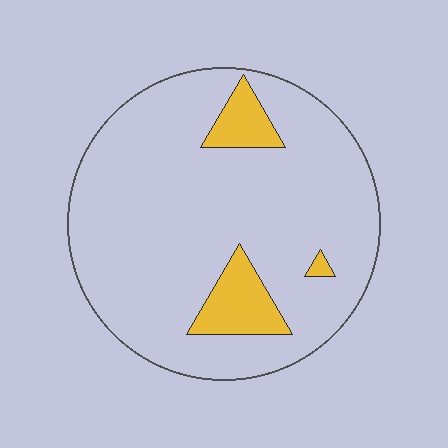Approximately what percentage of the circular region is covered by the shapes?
Approximately 10%.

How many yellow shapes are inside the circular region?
3.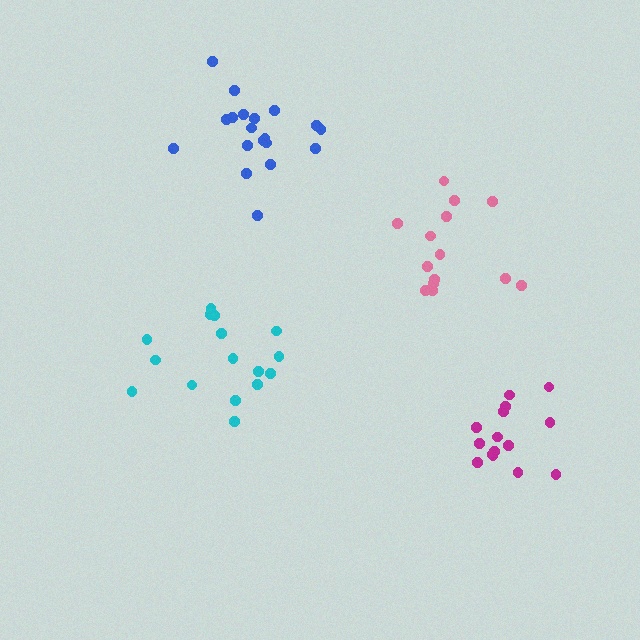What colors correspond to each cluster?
The clusters are colored: blue, pink, magenta, cyan.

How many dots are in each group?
Group 1: 19 dots, Group 2: 14 dots, Group 3: 15 dots, Group 4: 16 dots (64 total).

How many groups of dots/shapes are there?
There are 4 groups.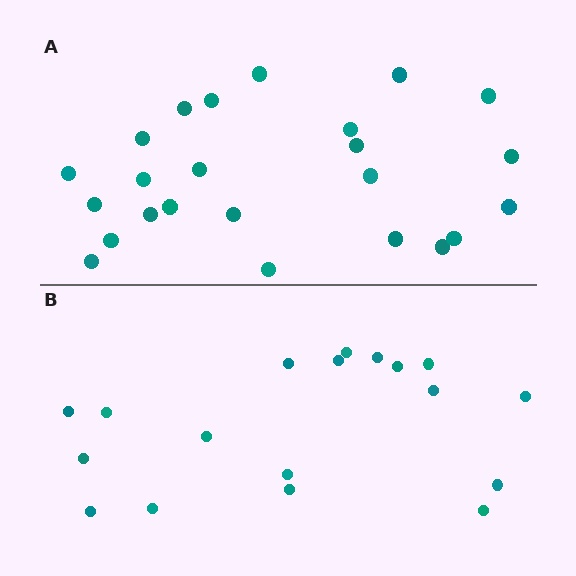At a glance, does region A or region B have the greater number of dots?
Region A (the top region) has more dots.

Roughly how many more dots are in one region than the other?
Region A has about 6 more dots than region B.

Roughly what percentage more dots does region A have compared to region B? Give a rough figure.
About 35% more.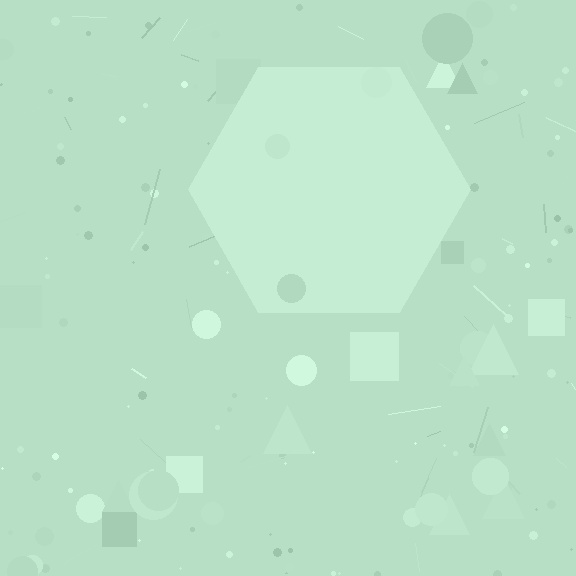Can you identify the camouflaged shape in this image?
The camouflaged shape is a hexagon.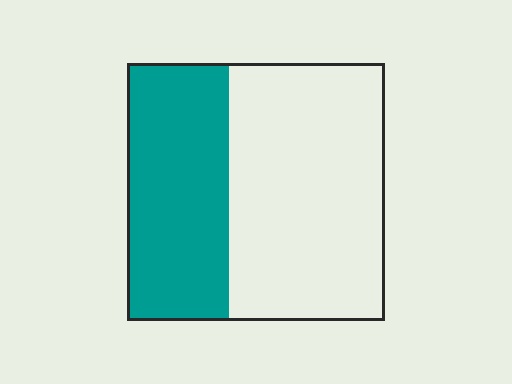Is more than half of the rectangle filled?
No.